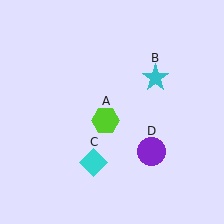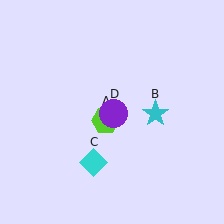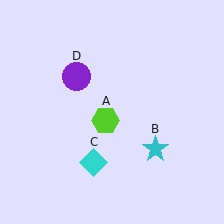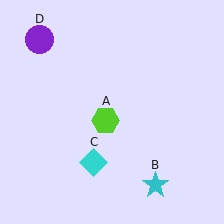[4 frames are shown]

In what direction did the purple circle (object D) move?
The purple circle (object D) moved up and to the left.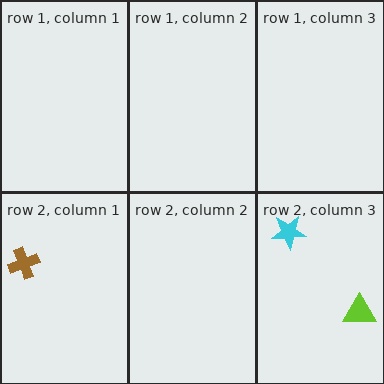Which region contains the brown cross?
The row 2, column 1 region.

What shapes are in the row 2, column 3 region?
The lime triangle, the cyan star.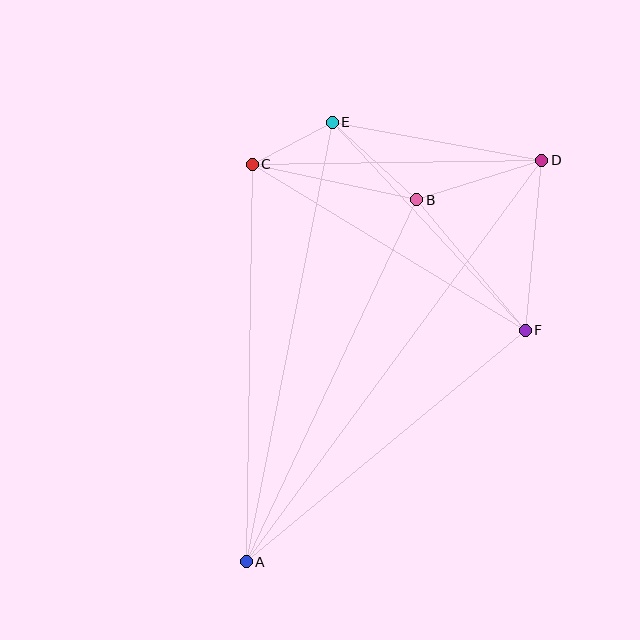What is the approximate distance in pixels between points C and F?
The distance between C and F is approximately 320 pixels.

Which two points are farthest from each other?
Points A and D are farthest from each other.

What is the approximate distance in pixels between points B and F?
The distance between B and F is approximately 170 pixels.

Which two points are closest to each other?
Points C and E are closest to each other.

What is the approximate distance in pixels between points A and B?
The distance between A and B is approximately 400 pixels.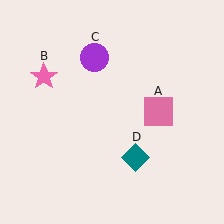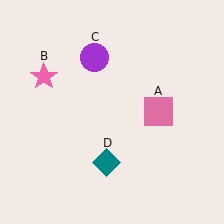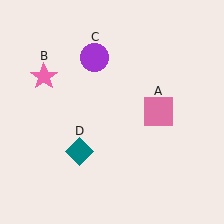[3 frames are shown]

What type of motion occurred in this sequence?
The teal diamond (object D) rotated clockwise around the center of the scene.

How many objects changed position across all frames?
1 object changed position: teal diamond (object D).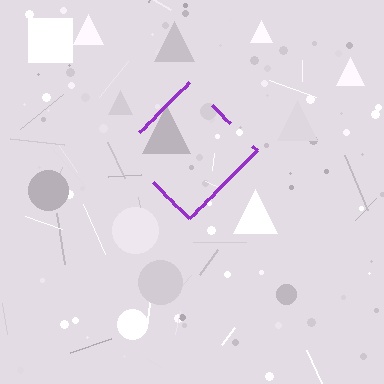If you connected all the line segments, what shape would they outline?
They would outline a diamond.